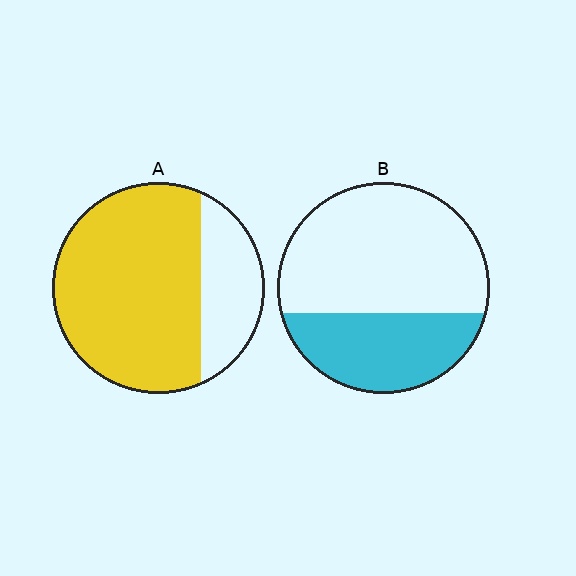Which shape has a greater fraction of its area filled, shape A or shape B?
Shape A.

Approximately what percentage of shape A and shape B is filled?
A is approximately 75% and B is approximately 35%.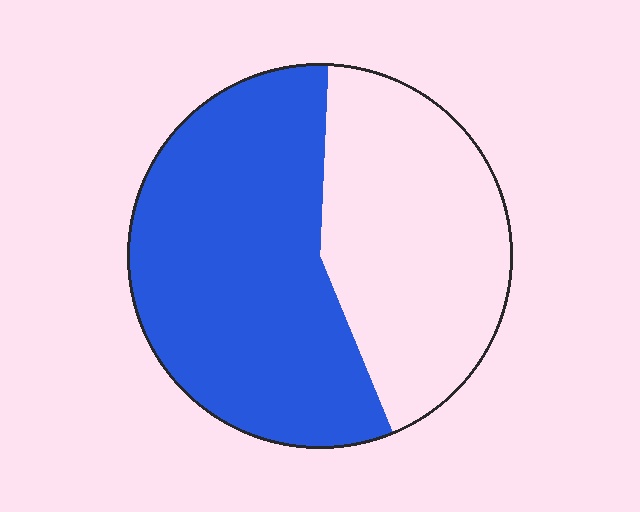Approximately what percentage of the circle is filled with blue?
Approximately 55%.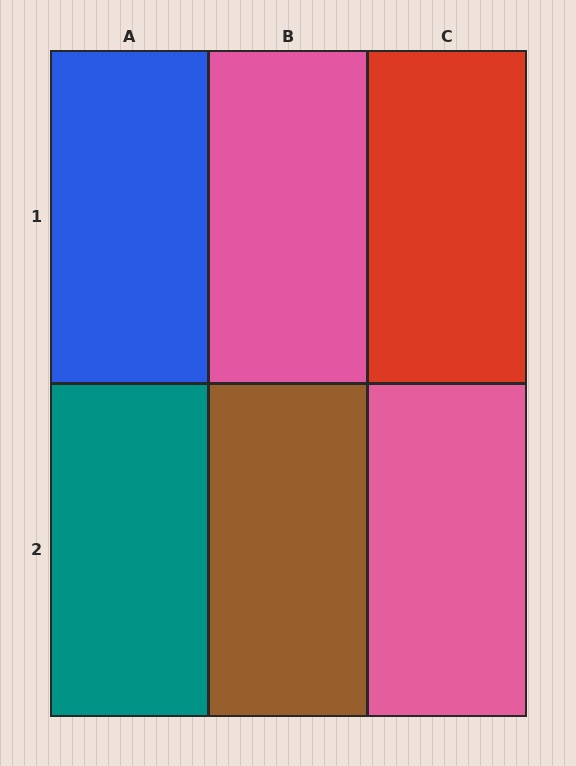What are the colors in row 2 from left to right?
Teal, brown, pink.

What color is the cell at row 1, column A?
Blue.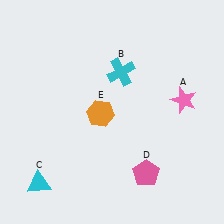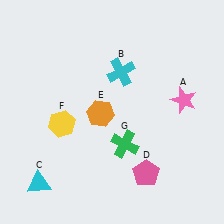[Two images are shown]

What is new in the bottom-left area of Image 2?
A yellow hexagon (F) was added in the bottom-left area of Image 2.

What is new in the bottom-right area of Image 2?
A green cross (G) was added in the bottom-right area of Image 2.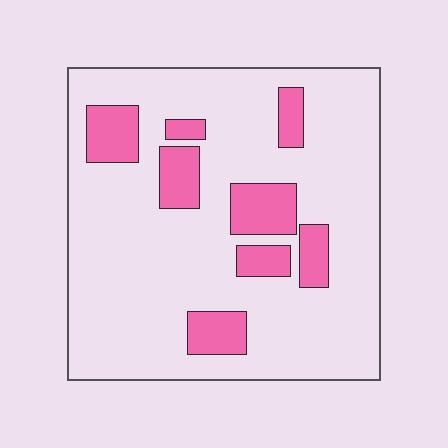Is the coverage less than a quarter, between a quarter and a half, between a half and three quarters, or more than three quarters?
Less than a quarter.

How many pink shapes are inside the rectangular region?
8.